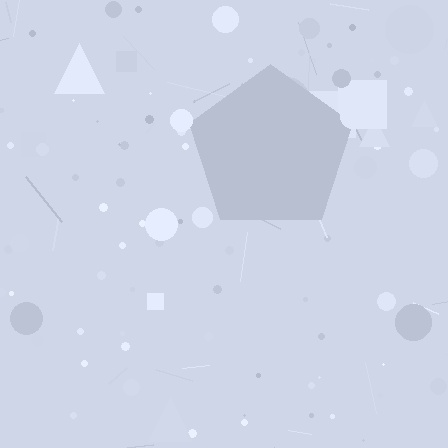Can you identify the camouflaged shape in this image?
The camouflaged shape is a pentagon.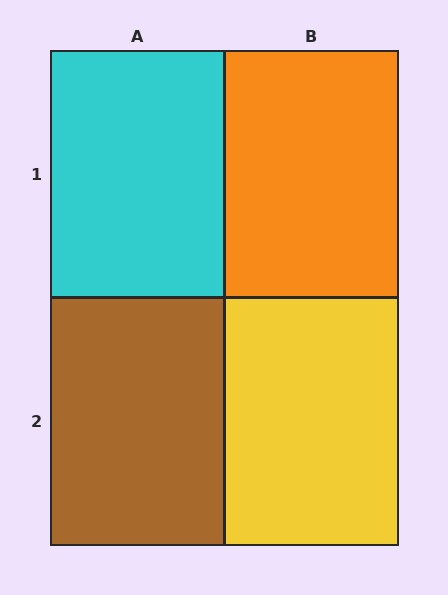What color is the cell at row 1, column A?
Cyan.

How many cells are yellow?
1 cell is yellow.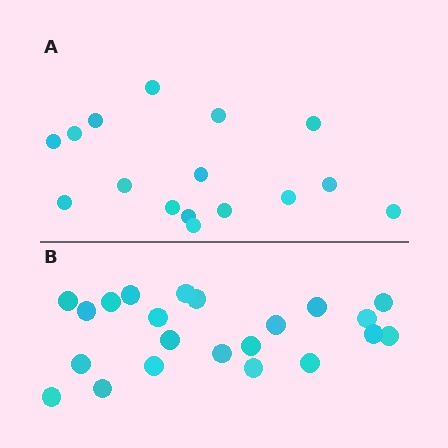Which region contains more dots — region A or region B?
Region B (the bottom region) has more dots.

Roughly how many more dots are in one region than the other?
Region B has about 6 more dots than region A.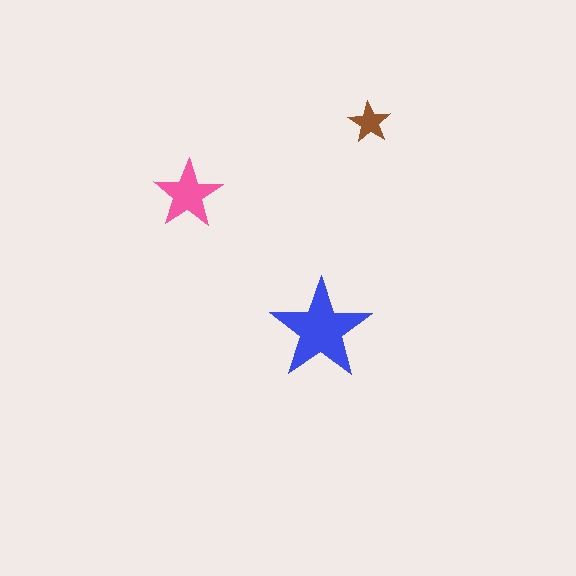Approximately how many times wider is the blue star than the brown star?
About 2.5 times wider.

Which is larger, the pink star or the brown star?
The pink one.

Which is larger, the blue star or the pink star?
The blue one.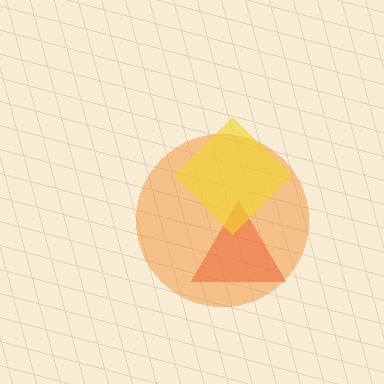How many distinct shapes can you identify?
There are 3 distinct shapes: a red triangle, an orange circle, a yellow diamond.